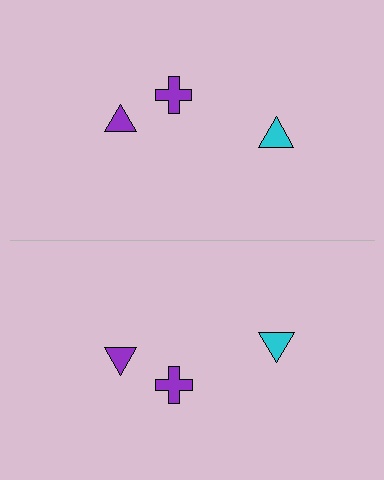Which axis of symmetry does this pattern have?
The pattern has a horizontal axis of symmetry running through the center of the image.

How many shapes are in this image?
There are 6 shapes in this image.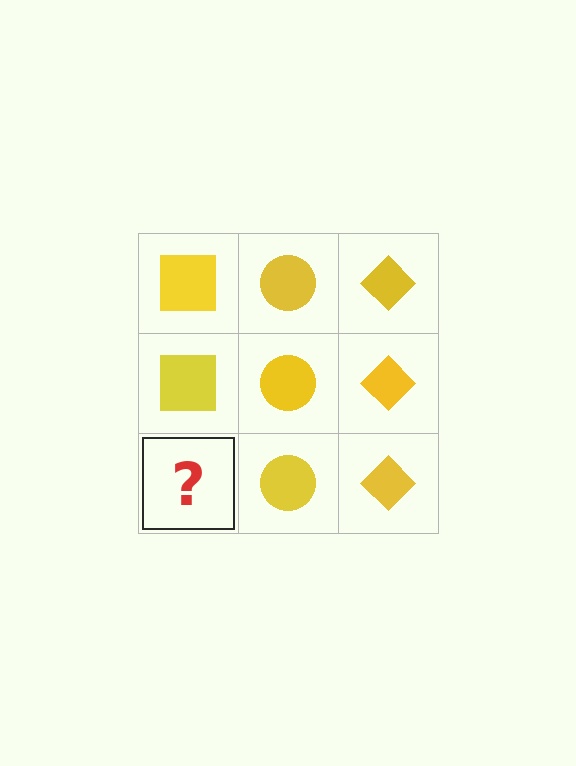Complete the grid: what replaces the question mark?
The question mark should be replaced with a yellow square.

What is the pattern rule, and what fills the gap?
The rule is that each column has a consistent shape. The gap should be filled with a yellow square.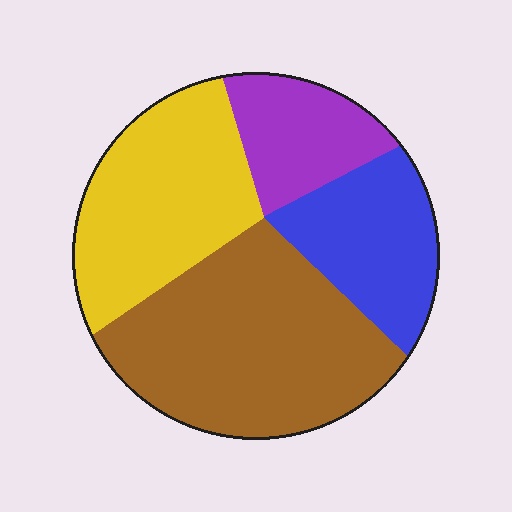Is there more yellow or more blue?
Yellow.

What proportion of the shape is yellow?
Yellow covers roughly 30% of the shape.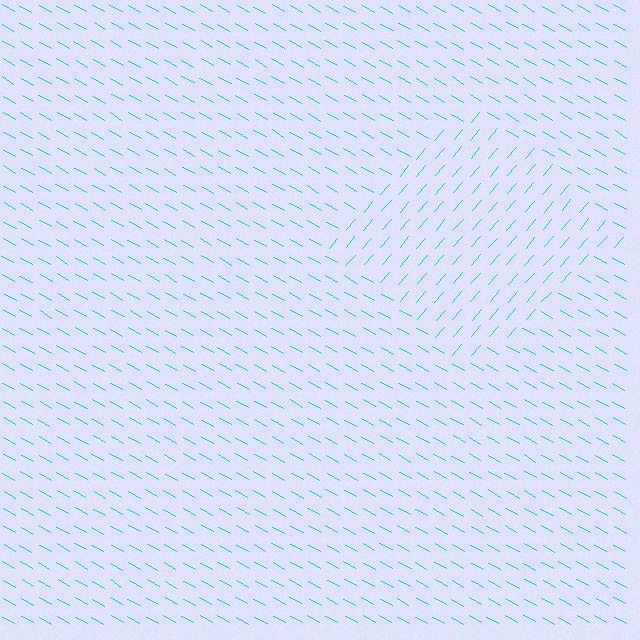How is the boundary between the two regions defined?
The boundary is defined purely by a change in line orientation (approximately 78 degrees difference). All lines are the same color and thickness.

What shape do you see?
I see a diamond.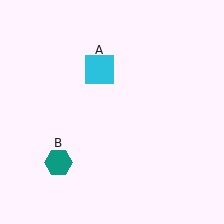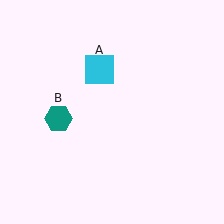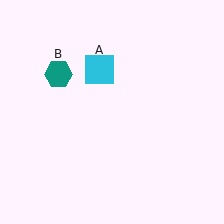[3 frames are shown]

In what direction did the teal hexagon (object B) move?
The teal hexagon (object B) moved up.